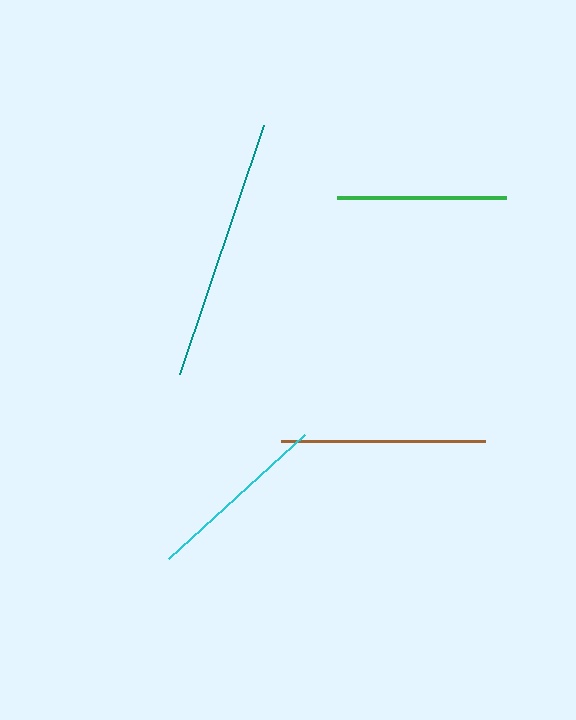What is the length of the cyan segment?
The cyan segment is approximately 184 pixels long.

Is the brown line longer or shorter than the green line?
The brown line is longer than the green line.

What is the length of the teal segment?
The teal segment is approximately 263 pixels long.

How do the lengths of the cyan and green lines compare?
The cyan and green lines are approximately the same length.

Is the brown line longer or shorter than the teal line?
The teal line is longer than the brown line.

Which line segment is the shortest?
The green line is the shortest at approximately 169 pixels.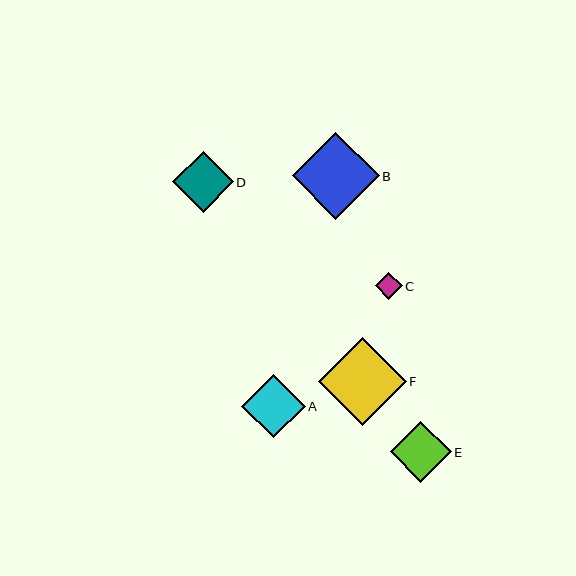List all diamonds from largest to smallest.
From largest to smallest: F, B, A, E, D, C.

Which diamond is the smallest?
Diamond C is the smallest with a size of approximately 27 pixels.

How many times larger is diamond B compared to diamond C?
Diamond B is approximately 3.2 times the size of diamond C.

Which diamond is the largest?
Diamond F is the largest with a size of approximately 87 pixels.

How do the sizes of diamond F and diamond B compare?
Diamond F and diamond B are approximately the same size.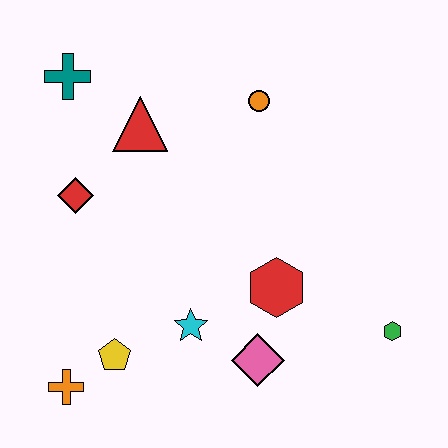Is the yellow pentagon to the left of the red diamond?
No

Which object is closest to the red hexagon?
The pink diamond is closest to the red hexagon.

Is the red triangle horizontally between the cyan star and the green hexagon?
No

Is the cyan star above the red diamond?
No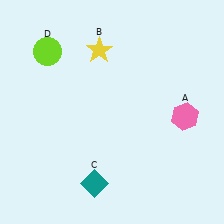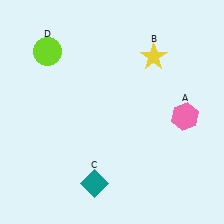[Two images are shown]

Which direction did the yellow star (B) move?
The yellow star (B) moved right.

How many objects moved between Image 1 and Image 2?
1 object moved between the two images.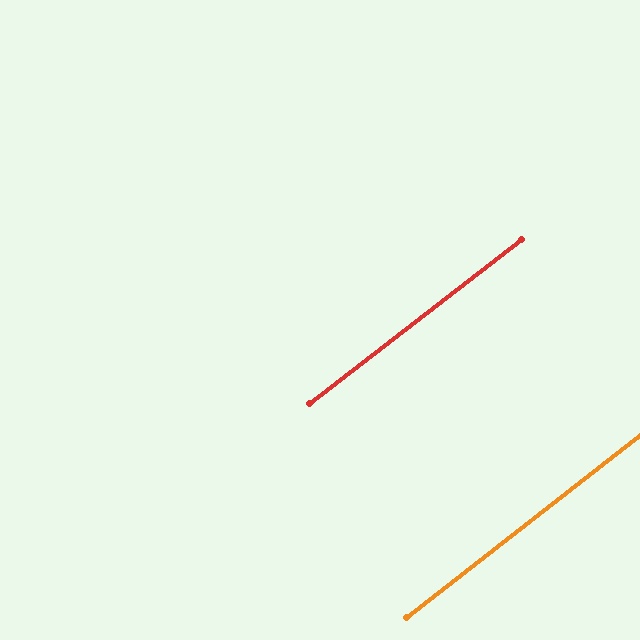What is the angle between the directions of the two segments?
Approximately 0 degrees.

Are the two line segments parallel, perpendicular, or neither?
Parallel — their directions differ by only 0.2°.